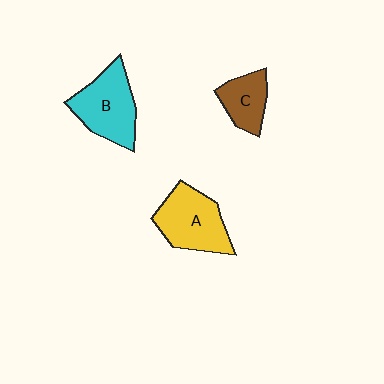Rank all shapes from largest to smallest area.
From largest to smallest: A (yellow), B (cyan), C (brown).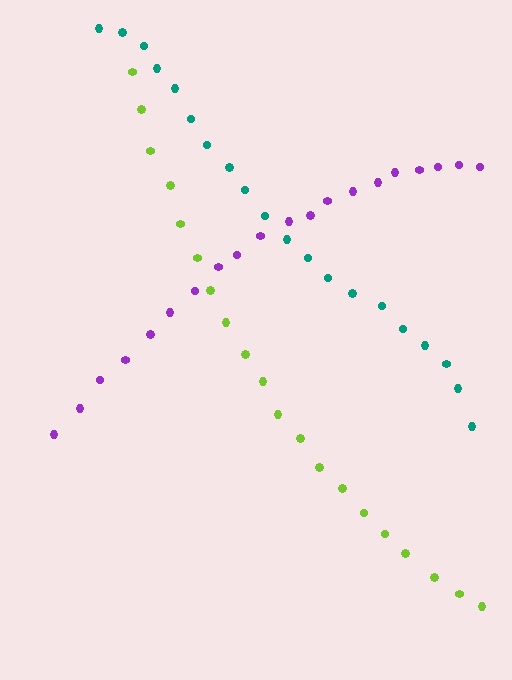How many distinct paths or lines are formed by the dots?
There are 3 distinct paths.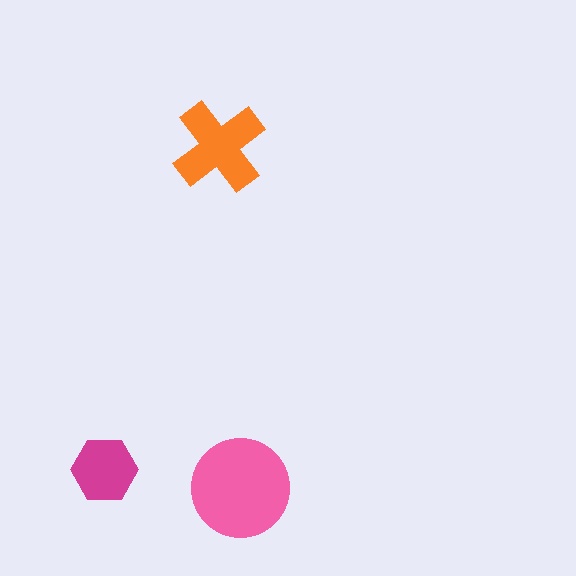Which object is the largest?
The pink circle.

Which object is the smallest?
The magenta hexagon.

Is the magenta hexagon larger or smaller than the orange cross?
Smaller.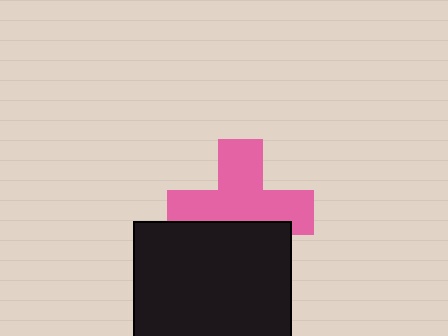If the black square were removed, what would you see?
You would see the complete pink cross.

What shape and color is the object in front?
The object in front is a black square.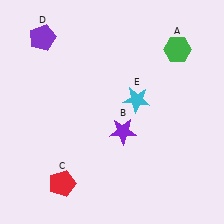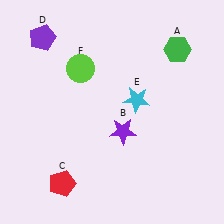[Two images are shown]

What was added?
A lime circle (F) was added in Image 2.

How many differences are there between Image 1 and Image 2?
There is 1 difference between the two images.